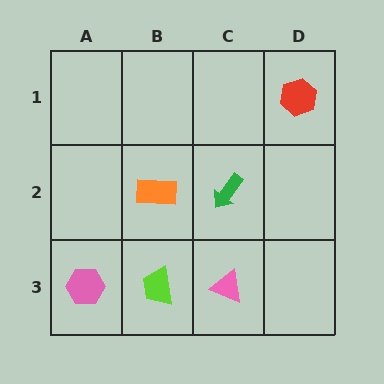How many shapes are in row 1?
1 shape.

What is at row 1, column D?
A red hexagon.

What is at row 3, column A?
A pink hexagon.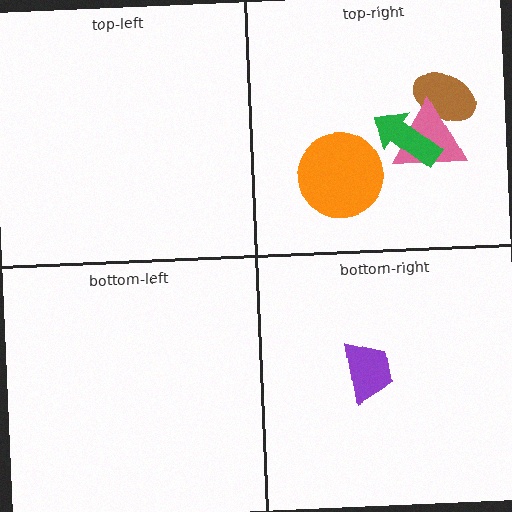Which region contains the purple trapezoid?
The bottom-right region.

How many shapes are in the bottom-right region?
1.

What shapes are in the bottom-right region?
The purple trapezoid.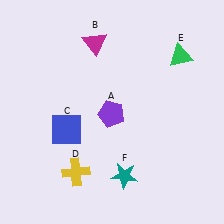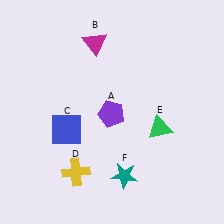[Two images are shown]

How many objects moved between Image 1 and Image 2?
1 object moved between the two images.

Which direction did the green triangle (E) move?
The green triangle (E) moved down.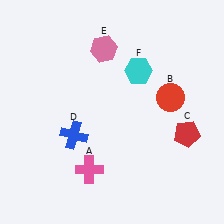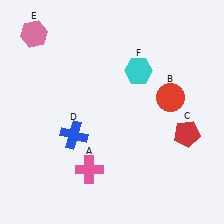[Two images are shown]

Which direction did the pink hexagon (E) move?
The pink hexagon (E) moved left.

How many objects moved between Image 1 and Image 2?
1 object moved between the two images.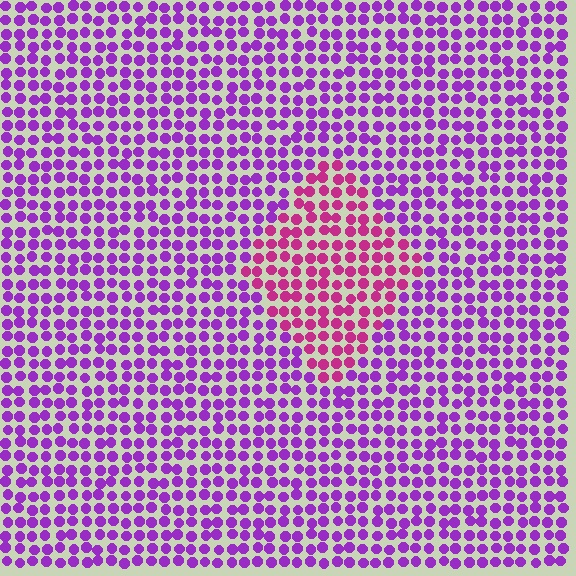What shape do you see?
I see a diamond.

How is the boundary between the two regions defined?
The boundary is defined purely by a slight shift in hue (about 39 degrees). Spacing, size, and orientation are identical on both sides.